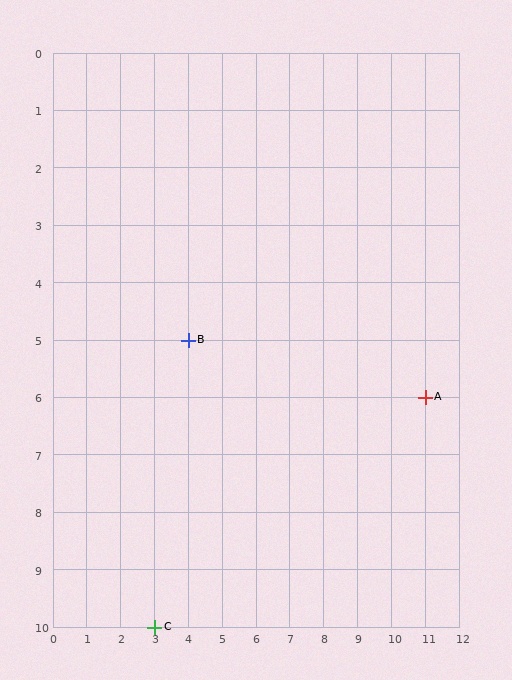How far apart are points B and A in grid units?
Points B and A are 7 columns and 1 row apart (about 7.1 grid units diagonally).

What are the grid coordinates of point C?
Point C is at grid coordinates (3, 10).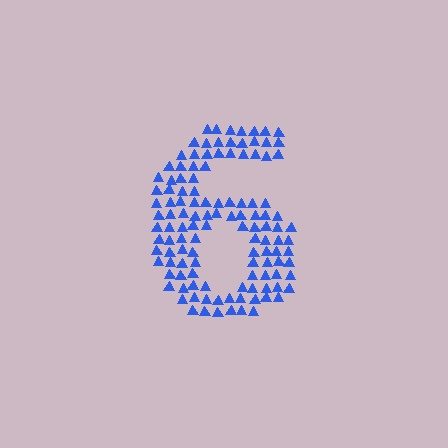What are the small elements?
The small elements are triangles.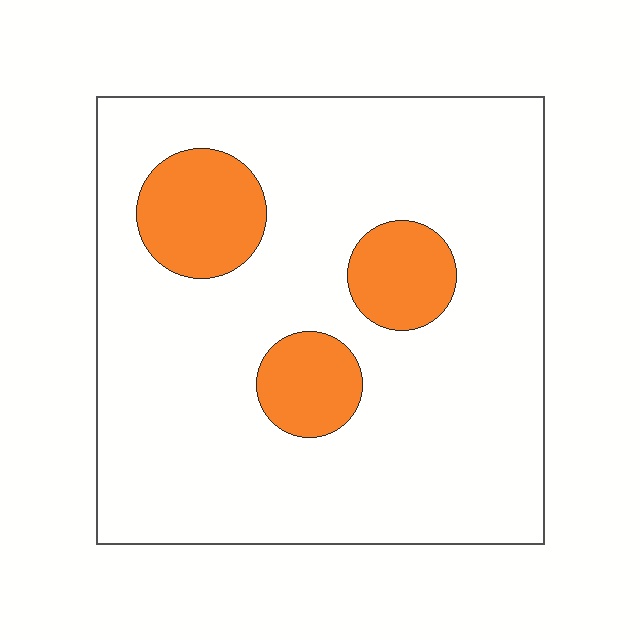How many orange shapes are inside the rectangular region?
3.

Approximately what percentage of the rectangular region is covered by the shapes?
Approximately 15%.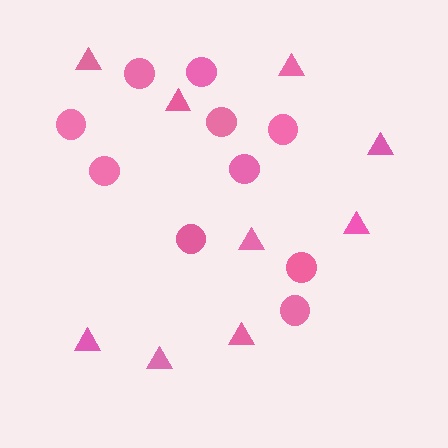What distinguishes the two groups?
There are 2 groups: one group of triangles (9) and one group of circles (10).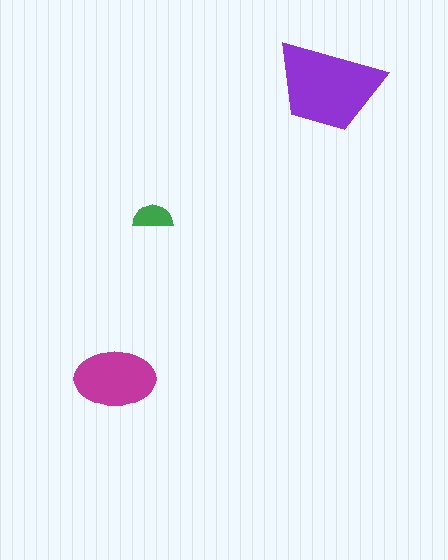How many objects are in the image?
There are 3 objects in the image.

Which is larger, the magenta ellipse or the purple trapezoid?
The purple trapezoid.